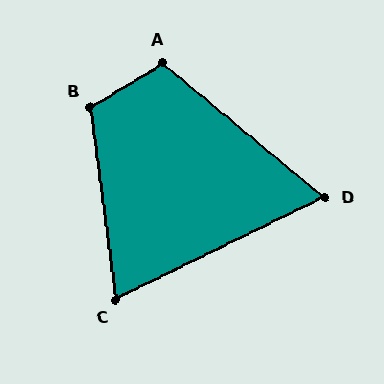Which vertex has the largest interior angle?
B, at approximately 114 degrees.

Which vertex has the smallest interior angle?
D, at approximately 66 degrees.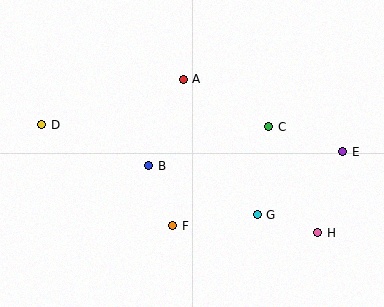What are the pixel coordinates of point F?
Point F is at (173, 226).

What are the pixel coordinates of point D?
Point D is at (42, 125).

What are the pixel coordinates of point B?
Point B is at (149, 166).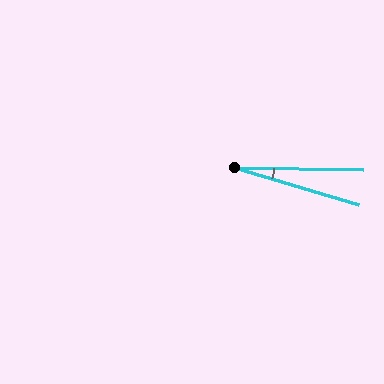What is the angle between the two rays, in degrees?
Approximately 16 degrees.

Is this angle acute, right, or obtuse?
It is acute.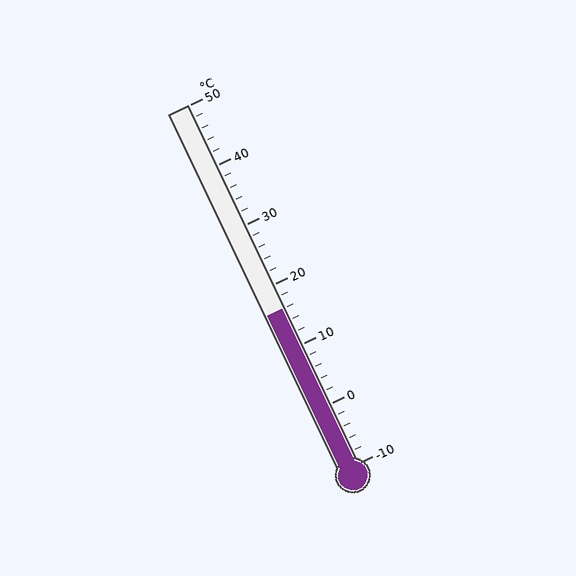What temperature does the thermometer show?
The thermometer shows approximately 16°C.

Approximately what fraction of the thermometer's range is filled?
The thermometer is filled to approximately 45% of its range.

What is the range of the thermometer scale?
The thermometer scale ranges from -10°C to 50°C.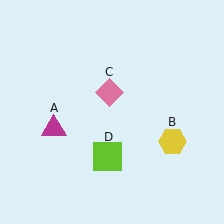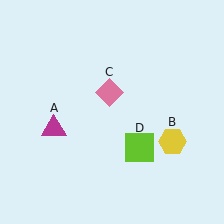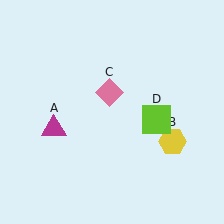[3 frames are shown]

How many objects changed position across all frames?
1 object changed position: lime square (object D).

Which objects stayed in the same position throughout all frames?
Magenta triangle (object A) and yellow hexagon (object B) and pink diamond (object C) remained stationary.